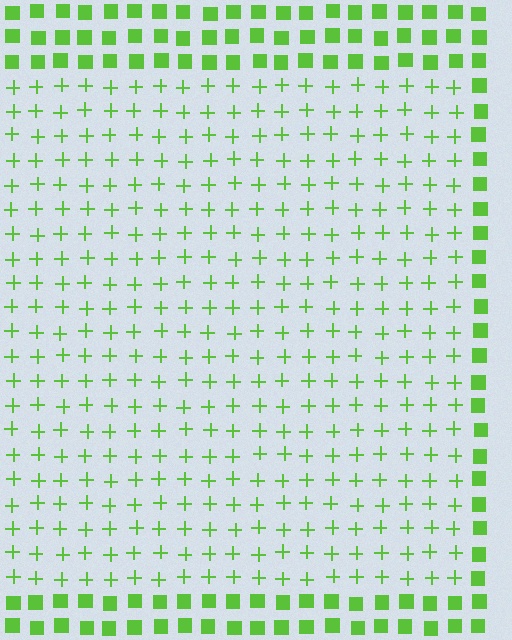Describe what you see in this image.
The image is filled with small lime elements arranged in a uniform grid. A rectangle-shaped region contains plus signs, while the surrounding area contains squares. The boundary is defined purely by the change in element shape.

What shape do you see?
I see a rectangle.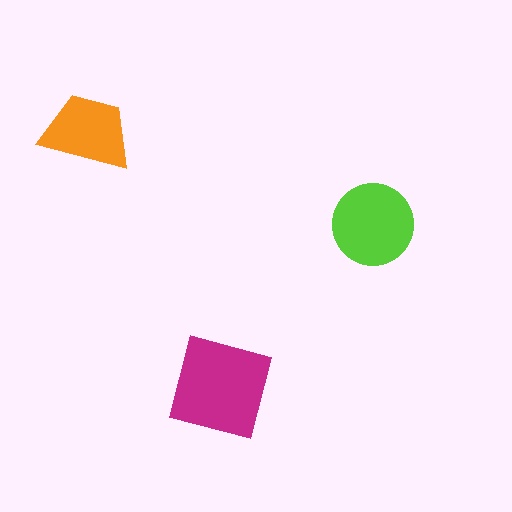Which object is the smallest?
The orange trapezoid.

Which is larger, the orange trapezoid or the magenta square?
The magenta square.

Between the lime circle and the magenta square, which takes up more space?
The magenta square.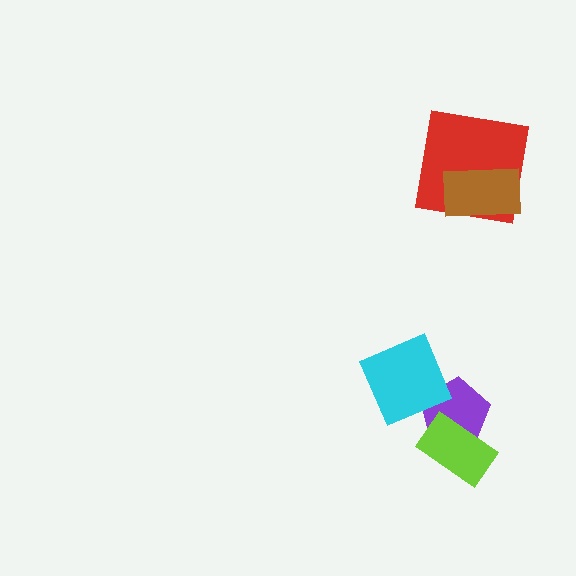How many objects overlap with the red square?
1 object overlaps with the red square.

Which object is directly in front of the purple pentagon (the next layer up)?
The cyan diamond is directly in front of the purple pentagon.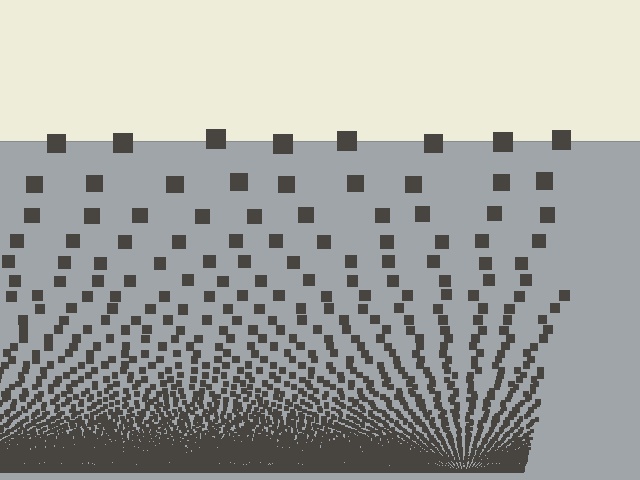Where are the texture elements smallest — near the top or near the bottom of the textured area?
Near the bottom.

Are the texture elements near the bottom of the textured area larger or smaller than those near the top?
Smaller. The gradient is inverted — elements near the bottom are smaller and denser.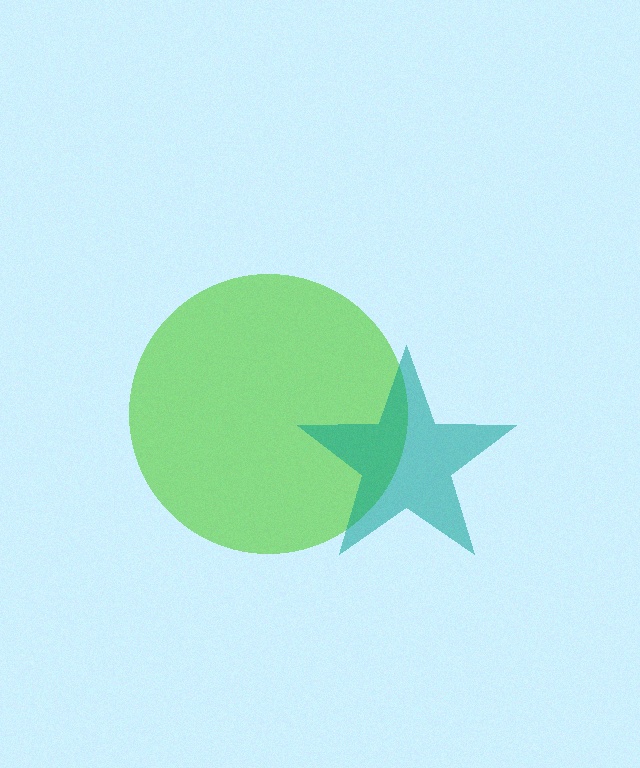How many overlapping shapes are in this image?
There are 2 overlapping shapes in the image.